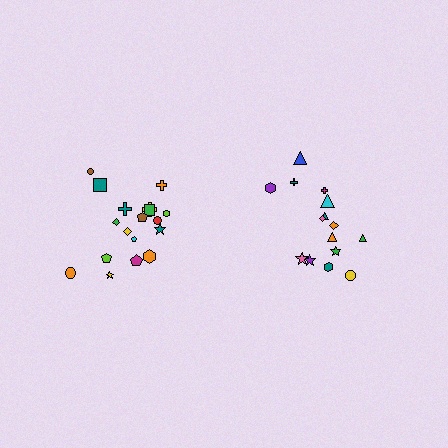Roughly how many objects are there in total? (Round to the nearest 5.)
Roughly 35 objects in total.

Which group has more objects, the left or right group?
The left group.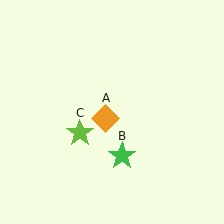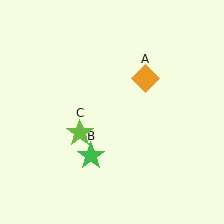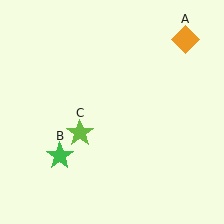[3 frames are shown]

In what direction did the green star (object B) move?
The green star (object B) moved left.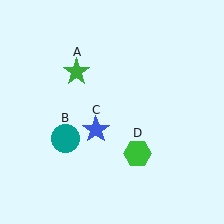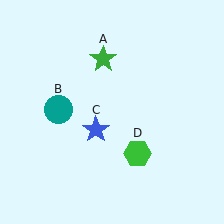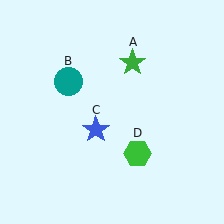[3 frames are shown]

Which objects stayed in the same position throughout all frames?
Blue star (object C) and green hexagon (object D) remained stationary.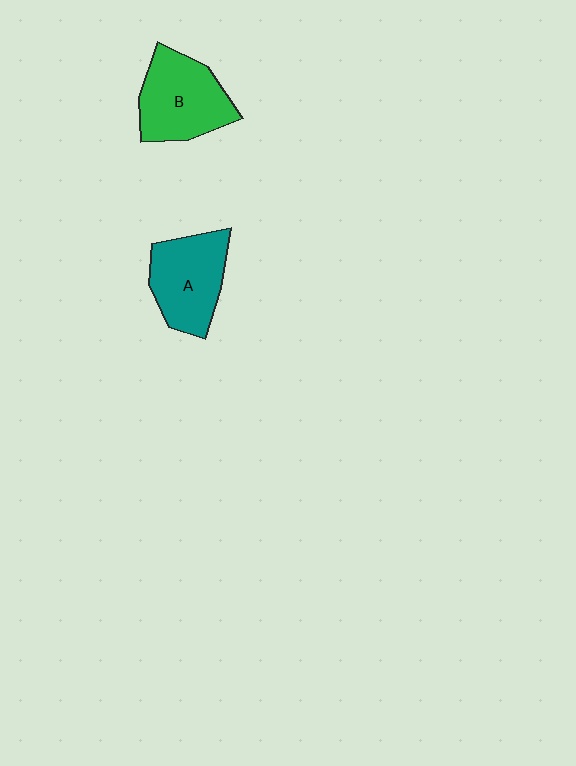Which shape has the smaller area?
Shape A (teal).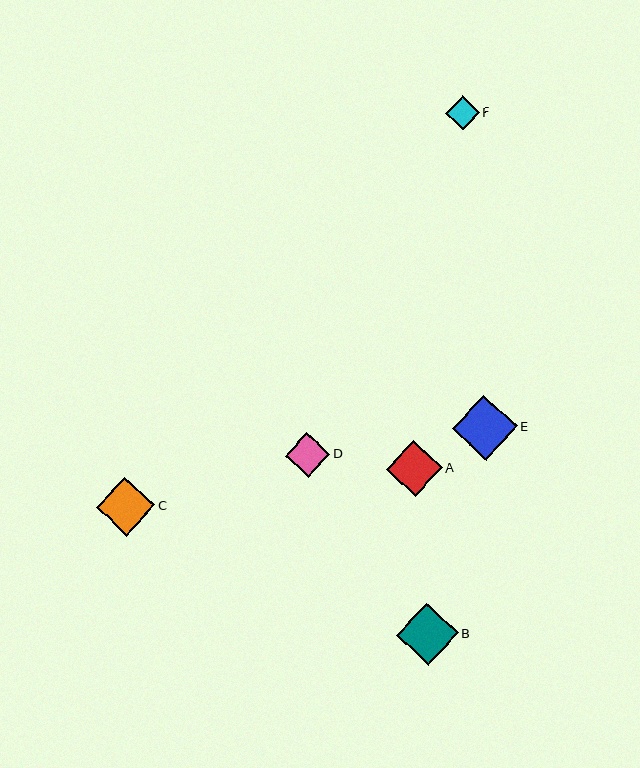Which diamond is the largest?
Diamond E is the largest with a size of approximately 65 pixels.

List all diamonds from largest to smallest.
From largest to smallest: E, B, C, A, D, F.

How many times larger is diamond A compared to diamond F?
Diamond A is approximately 1.6 times the size of diamond F.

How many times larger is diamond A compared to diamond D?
Diamond A is approximately 1.2 times the size of diamond D.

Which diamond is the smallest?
Diamond F is the smallest with a size of approximately 34 pixels.